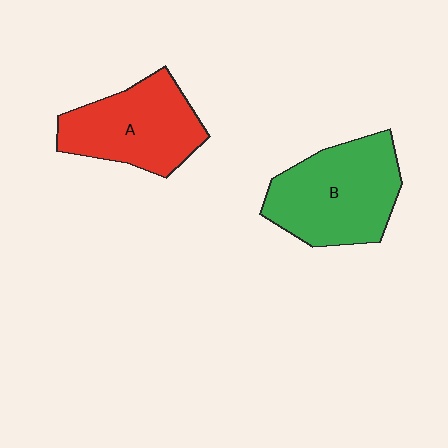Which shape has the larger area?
Shape B (green).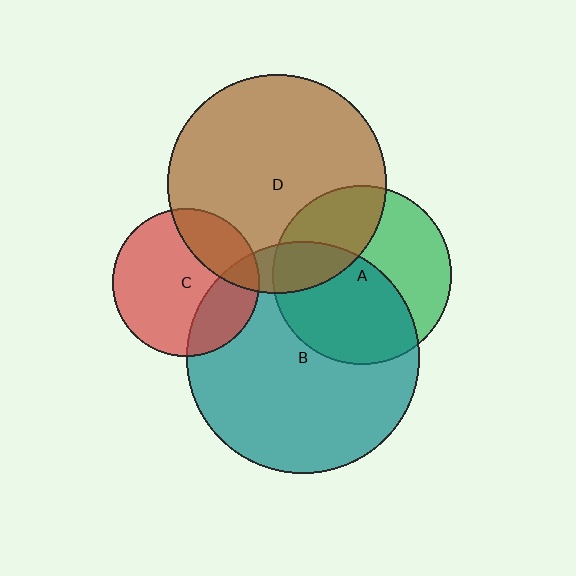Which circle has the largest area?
Circle B (teal).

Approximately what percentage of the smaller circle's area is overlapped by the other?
Approximately 50%.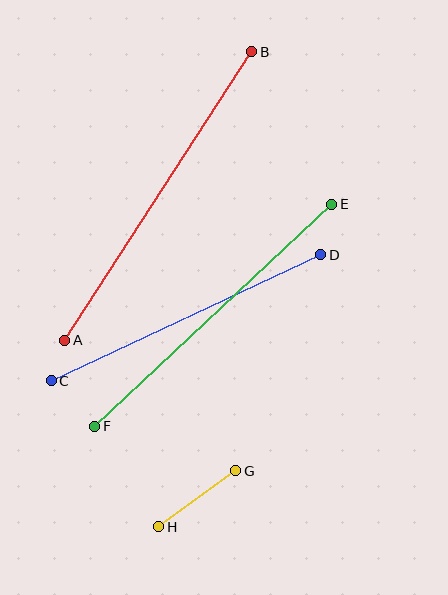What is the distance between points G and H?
The distance is approximately 95 pixels.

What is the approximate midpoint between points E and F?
The midpoint is at approximately (213, 315) pixels.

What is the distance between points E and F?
The distance is approximately 324 pixels.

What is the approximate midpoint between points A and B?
The midpoint is at approximately (158, 196) pixels.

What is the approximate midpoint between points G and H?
The midpoint is at approximately (197, 499) pixels.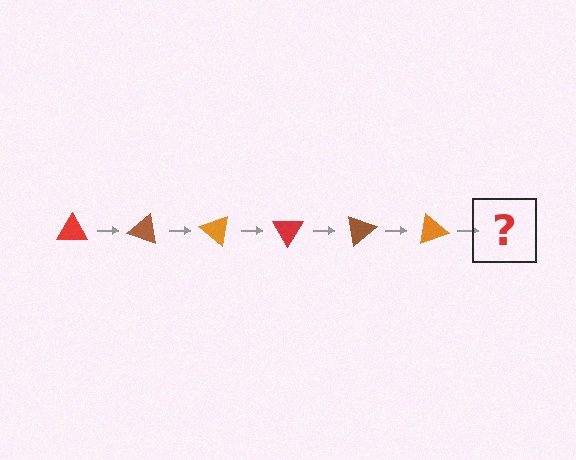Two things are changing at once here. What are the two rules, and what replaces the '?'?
The two rules are that it rotates 20 degrees each step and the color cycles through red, brown, and orange. The '?' should be a red triangle, rotated 120 degrees from the start.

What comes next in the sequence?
The next element should be a red triangle, rotated 120 degrees from the start.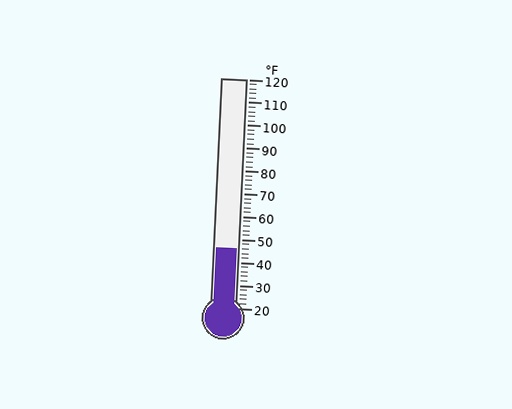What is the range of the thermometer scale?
The thermometer scale ranges from 20°F to 120°F.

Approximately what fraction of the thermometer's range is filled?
The thermometer is filled to approximately 25% of its range.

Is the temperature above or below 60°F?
The temperature is below 60°F.